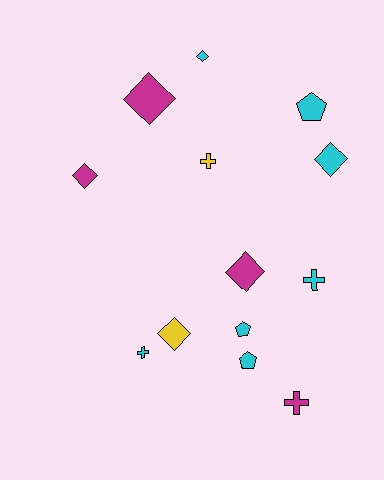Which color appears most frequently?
Cyan, with 7 objects.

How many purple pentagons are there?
There are no purple pentagons.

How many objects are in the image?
There are 13 objects.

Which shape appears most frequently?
Diamond, with 6 objects.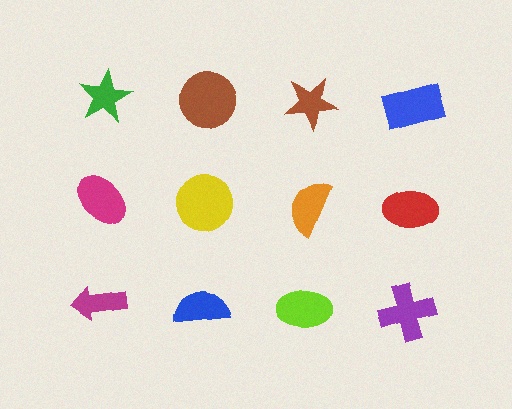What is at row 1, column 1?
A green star.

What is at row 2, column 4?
A red ellipse.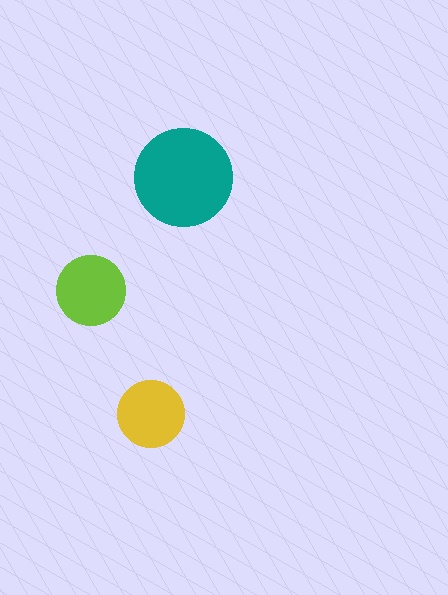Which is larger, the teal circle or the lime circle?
The teal one.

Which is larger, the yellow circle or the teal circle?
The teal one.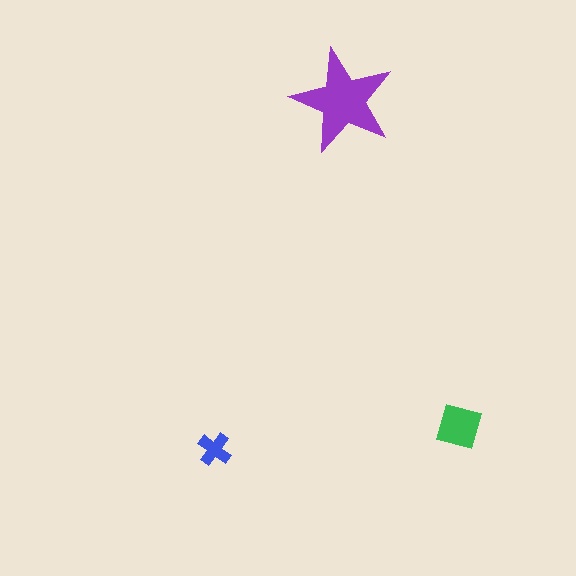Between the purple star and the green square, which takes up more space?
The purple star.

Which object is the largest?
The purple star.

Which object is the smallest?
The blue cross.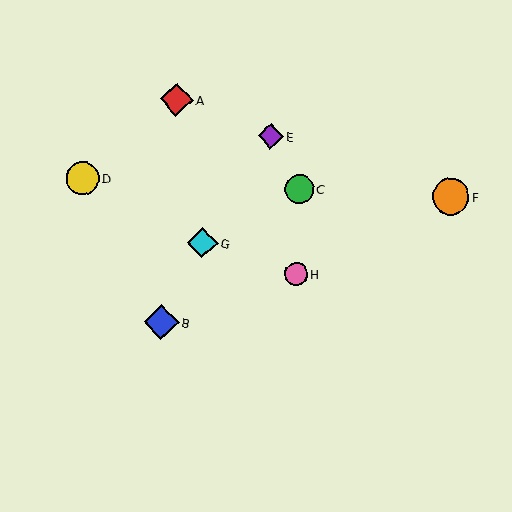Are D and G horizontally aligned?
No, D is at y≈178 and G is at y≈243.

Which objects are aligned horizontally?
Objects C, D, F are aligned horizontally.